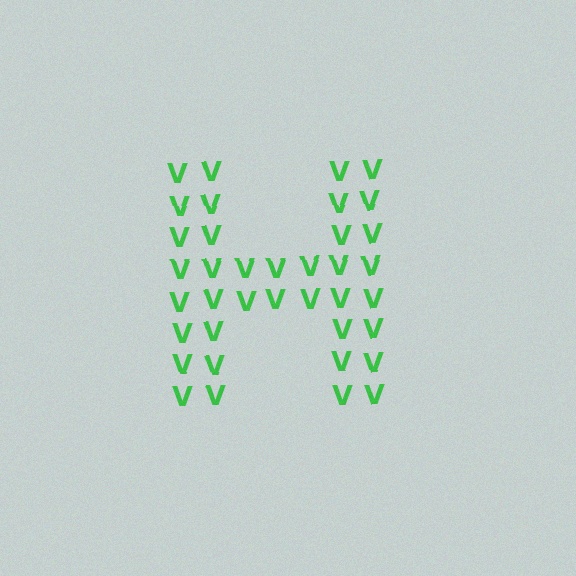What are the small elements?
The small elements are letter V's.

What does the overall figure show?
The overall figure shows the letter H.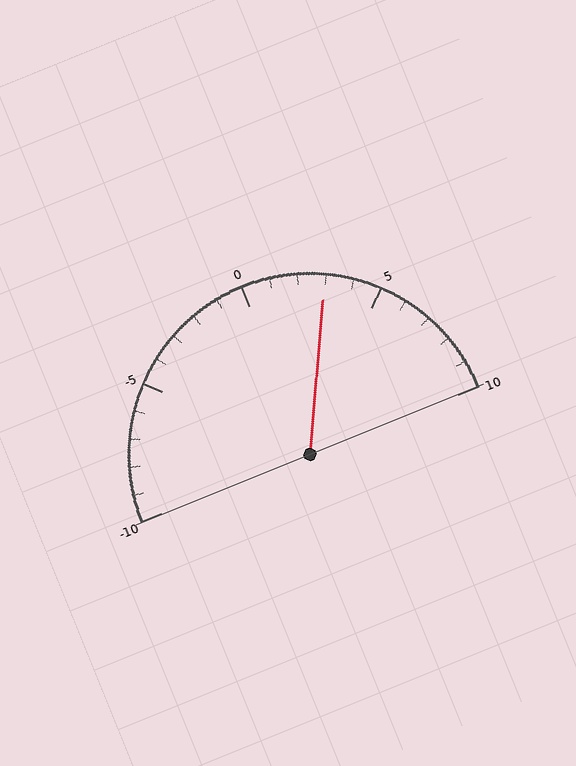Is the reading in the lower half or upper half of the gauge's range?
The reading is in the upper half of the range (-10 to 10).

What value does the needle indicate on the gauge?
The needle indicates approximately 3.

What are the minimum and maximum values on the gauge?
The gauge ranges from -10 to 10.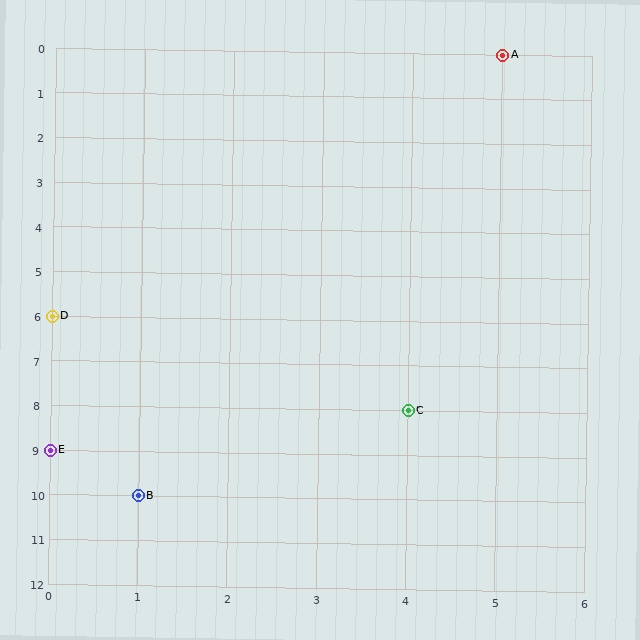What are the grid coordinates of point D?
Point D is at grid coordinates (0, 6).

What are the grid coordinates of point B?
Point B is at grid coordinates (1, 10).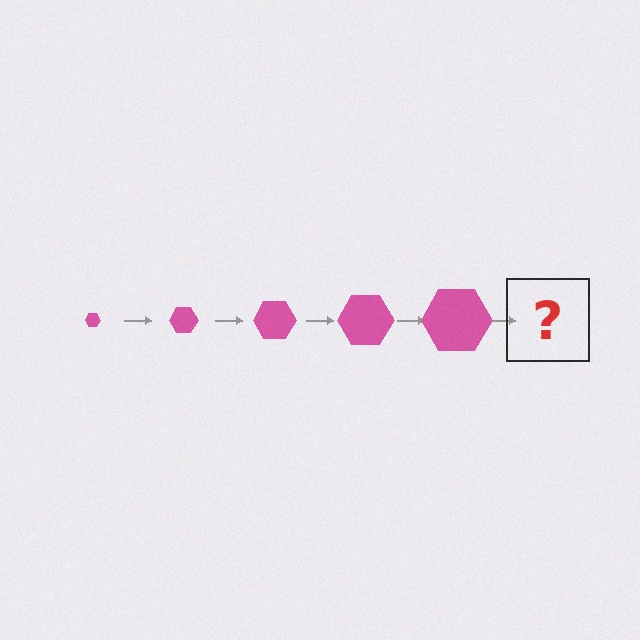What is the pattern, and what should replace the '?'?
The pattern is that the hexagon gets progressively larger each step. The '?' should be a pink hexagon, larger than the previous one.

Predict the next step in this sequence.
The next step is a pink hexagon, larger than the previous one.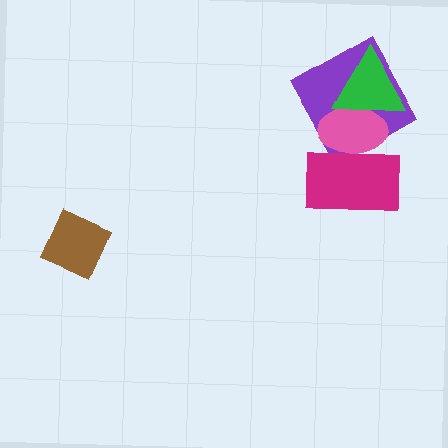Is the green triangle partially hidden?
No, no other shape covers it.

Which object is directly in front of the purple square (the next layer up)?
The pink ellipse is directly in front of the purple square.